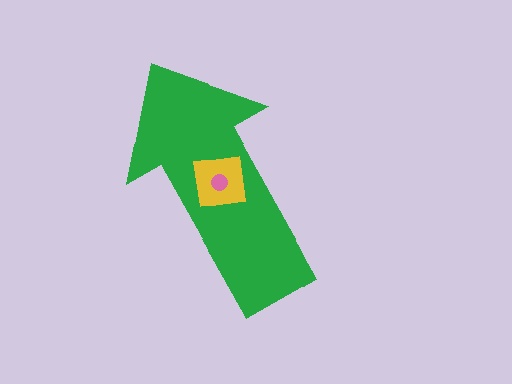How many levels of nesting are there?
3.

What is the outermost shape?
The green arrow.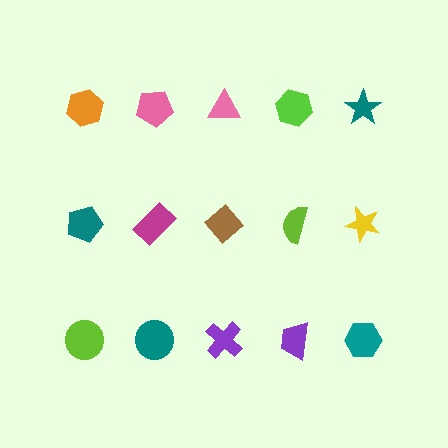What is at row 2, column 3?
A brown diamond.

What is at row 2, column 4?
A lime semicircle.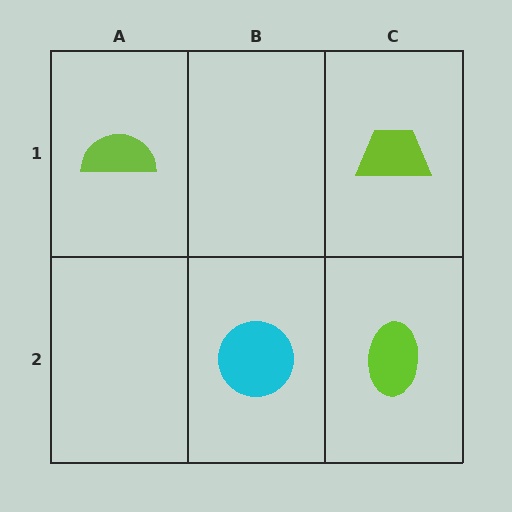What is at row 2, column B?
A cyan circle.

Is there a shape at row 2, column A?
No, that cell is empty.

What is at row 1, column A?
A lime semicircle.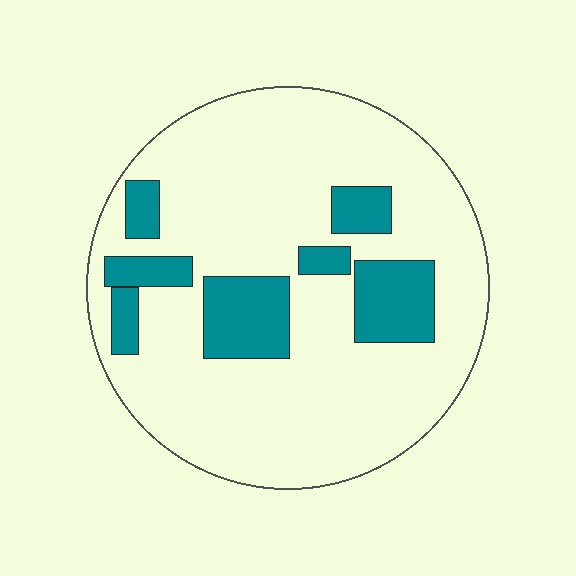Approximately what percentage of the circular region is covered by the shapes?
Approximately 20%.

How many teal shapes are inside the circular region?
7.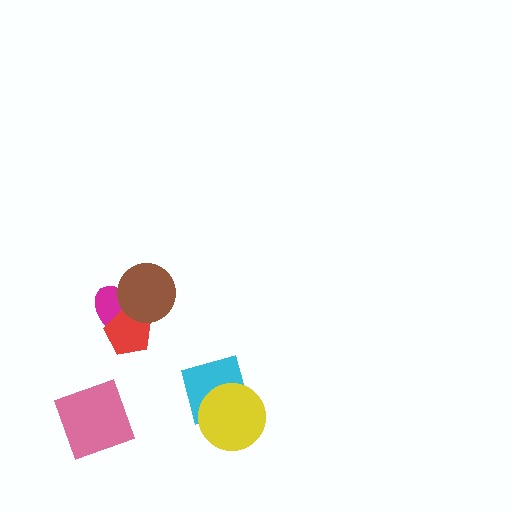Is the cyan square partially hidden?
Yes, it is partially covered by another shape.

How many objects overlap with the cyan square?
1 object overlaps with the cyan square.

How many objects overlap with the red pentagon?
2 objects overlap with the red pentagon.